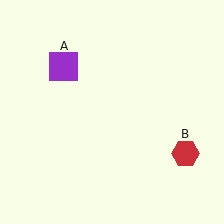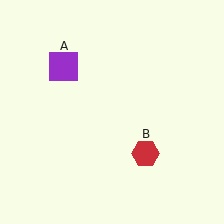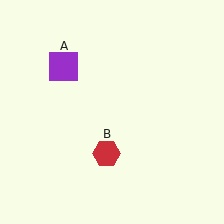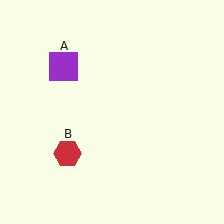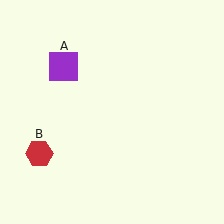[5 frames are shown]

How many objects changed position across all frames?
1 object changed position: red hexagon (object B).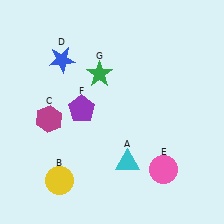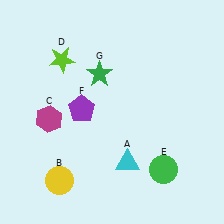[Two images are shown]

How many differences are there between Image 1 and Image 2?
There are 2 differences between the two images.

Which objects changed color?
D changed from blue to lime. E changed from pink to green.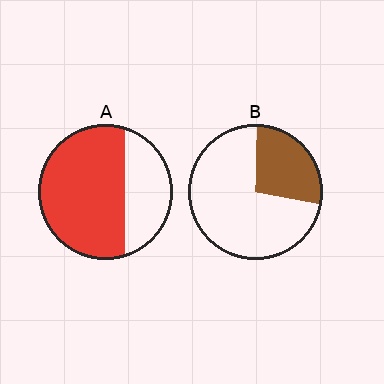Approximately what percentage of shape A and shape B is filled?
A is approximately 70% and B is approximately 30%.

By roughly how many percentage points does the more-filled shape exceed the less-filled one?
By roughly 40 percentage points (A over B).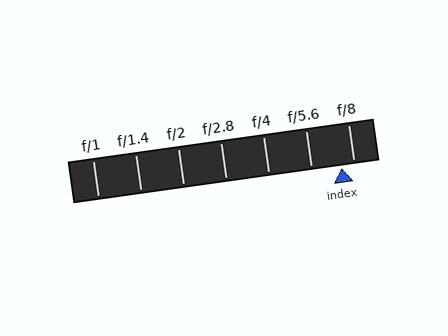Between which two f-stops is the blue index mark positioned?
The index mark is between f/5.6 and f/8.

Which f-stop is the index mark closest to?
The index mark is closest to f/8.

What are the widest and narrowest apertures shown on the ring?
The widest aperture shown is f/1 and the narrowest is f/8.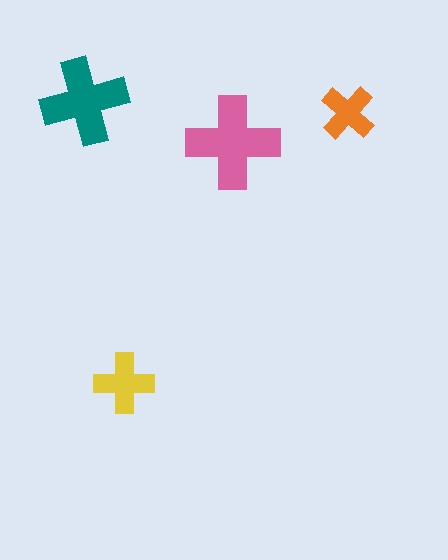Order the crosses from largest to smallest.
the pink one, the teal one, the yellow one, the orange one.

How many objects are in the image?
There are 4 objects in the image.